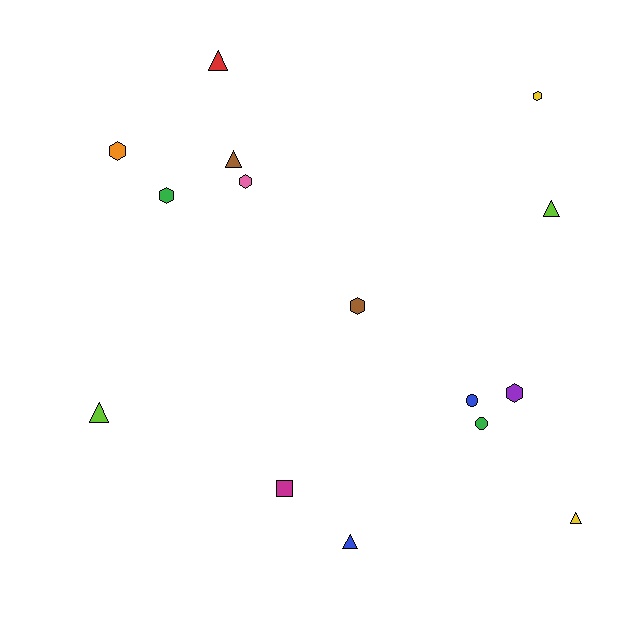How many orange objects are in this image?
There is 1 orange object.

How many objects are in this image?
There are 15 objects.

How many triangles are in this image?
There are 6 triangles.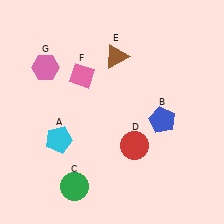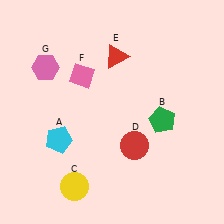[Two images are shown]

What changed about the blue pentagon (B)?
In Image 1, B is blue. In Image 2, it changed to green.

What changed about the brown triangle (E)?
In Image 1, E is brown. In Image 2, it changed to red.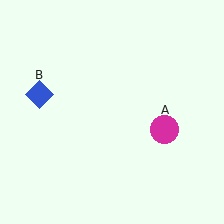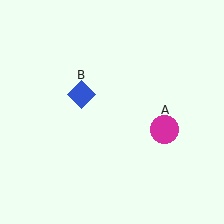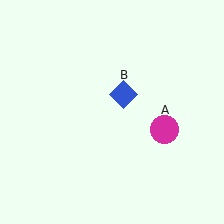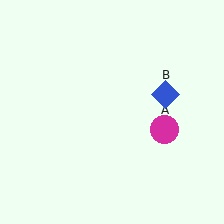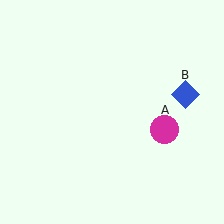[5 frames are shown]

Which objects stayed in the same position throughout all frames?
Magenta circle (object A) remained stationary.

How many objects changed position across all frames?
1 object changed position: blue diamond (object B).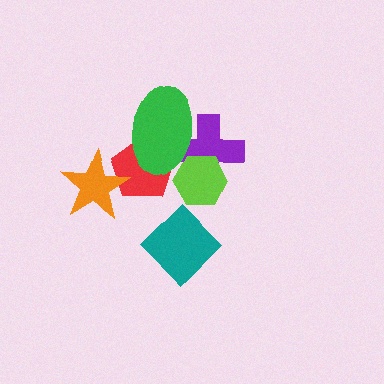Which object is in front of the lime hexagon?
The green ellipse is in front of the lime hexagon.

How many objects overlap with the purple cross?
2 objects overlap with the purple cross.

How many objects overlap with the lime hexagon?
2 objects overlap with the lime hexagon.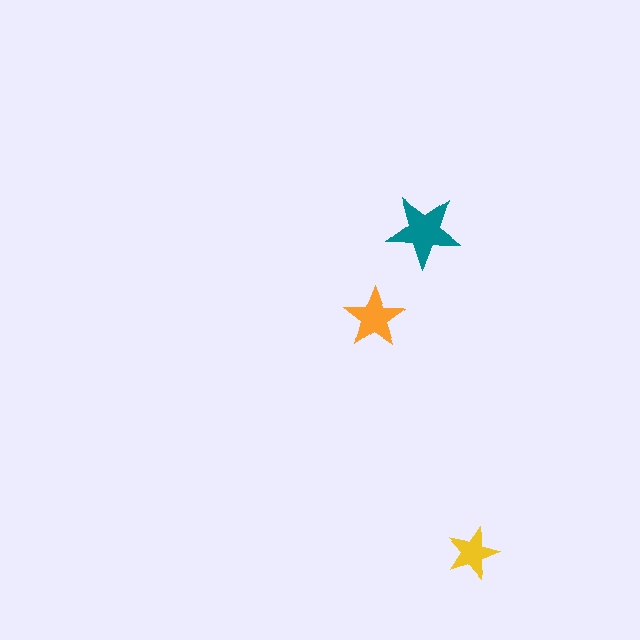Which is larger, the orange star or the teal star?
The teal one.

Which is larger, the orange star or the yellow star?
The orange one.